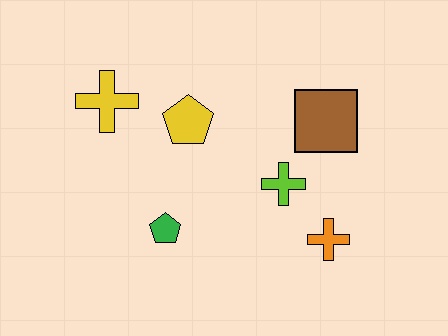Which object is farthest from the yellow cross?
The orange cross is farthest from the yellow cross.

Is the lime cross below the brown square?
Yes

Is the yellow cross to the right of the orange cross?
No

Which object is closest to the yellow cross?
The yellow pentagon is closest to the yellow cross.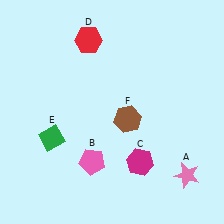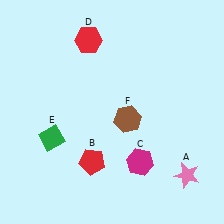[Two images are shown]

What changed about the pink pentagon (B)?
In Image 1, B is pink. In Image 2, it changed to red.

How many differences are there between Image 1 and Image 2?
There is 1 difference between the two images.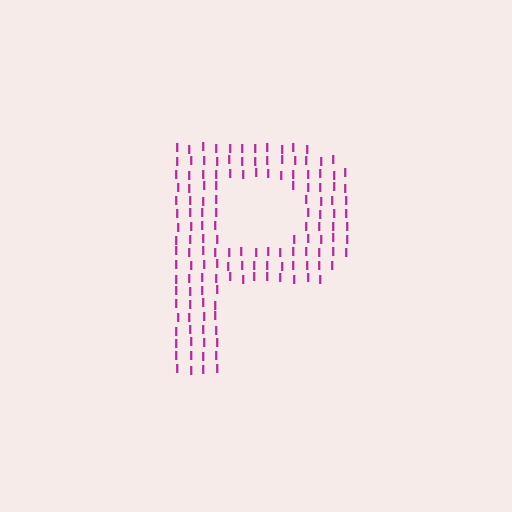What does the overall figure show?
The overall figure shows the letter P.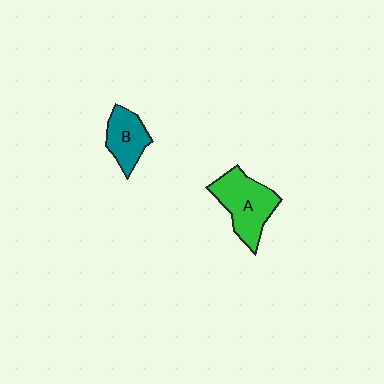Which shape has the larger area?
Shape A (green).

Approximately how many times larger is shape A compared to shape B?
Approximately 1.5 times.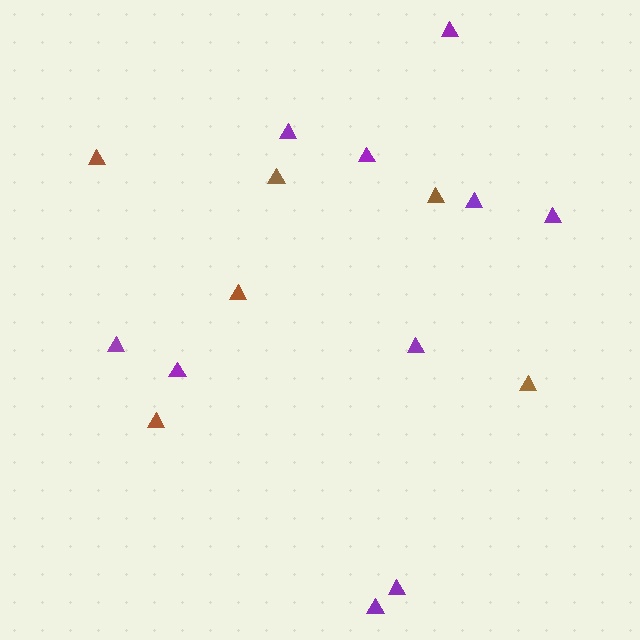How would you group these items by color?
There are 2 groups: one group of purple triangles (10) and one group of brown triangles (6).